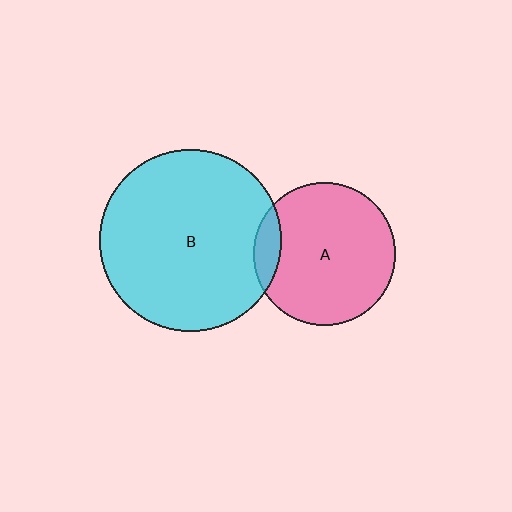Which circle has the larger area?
Circle B (cyan).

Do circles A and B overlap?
Yes.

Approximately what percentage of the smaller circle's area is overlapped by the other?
Approximately 10%.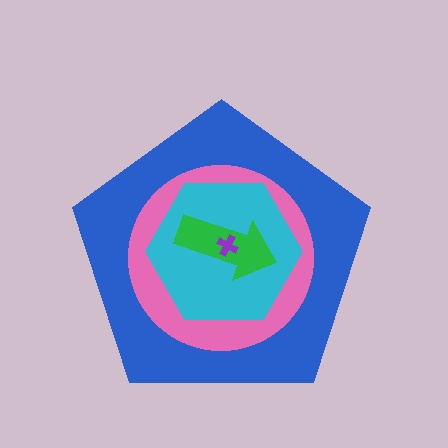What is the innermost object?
The purple cross.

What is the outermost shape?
The blue pentagon.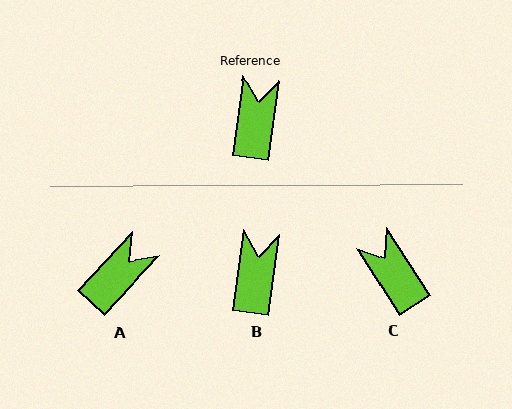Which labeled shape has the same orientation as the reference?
B.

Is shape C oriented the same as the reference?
No, it is off by about 40 degrees.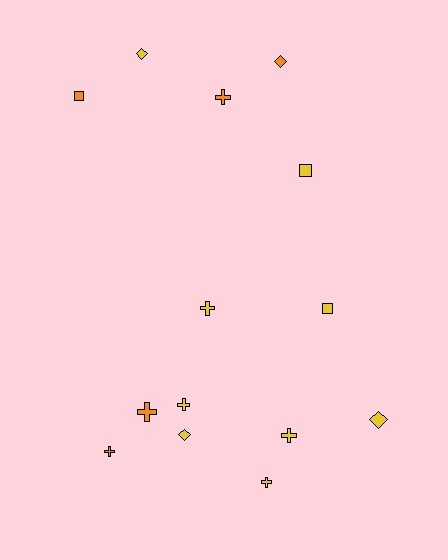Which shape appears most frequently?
Cross, with 7 objects.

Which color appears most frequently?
Yellow, with 9 objects.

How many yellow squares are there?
There are 2 yellow squares.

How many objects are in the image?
There are 14 objects.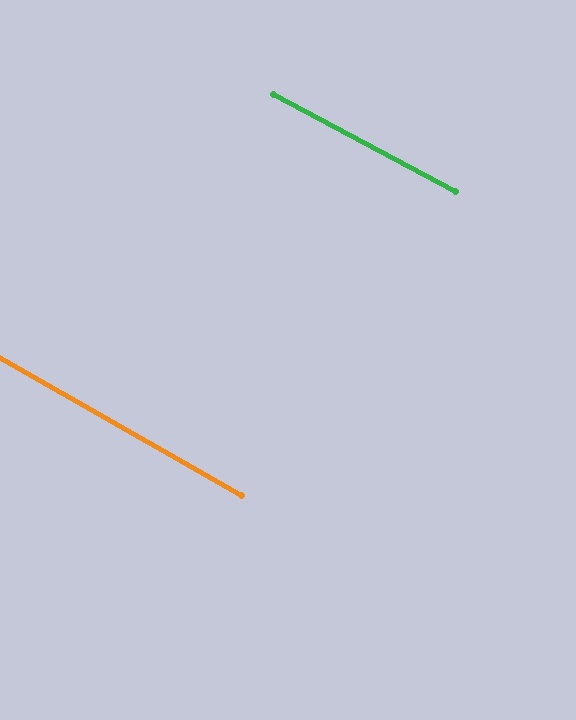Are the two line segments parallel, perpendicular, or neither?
Parallel — their directions differ by only 1.4°.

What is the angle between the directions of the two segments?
Approximately 1 degree.